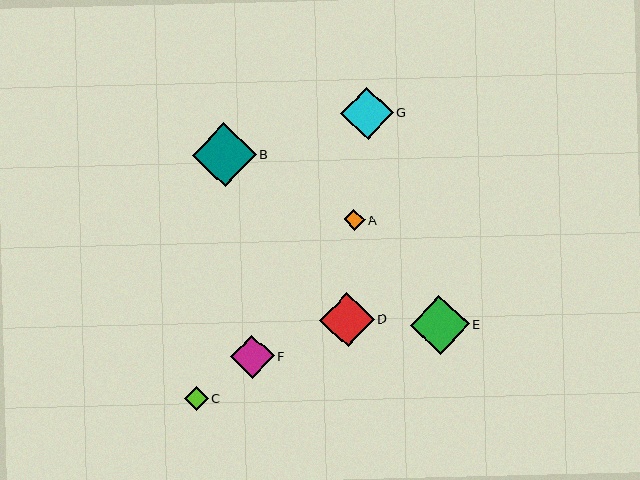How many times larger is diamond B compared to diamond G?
Diamond B is approximately 1.2 times the size of diamond G.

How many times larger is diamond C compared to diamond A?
Diamond C is approximately 1.2 times the size of diamond A.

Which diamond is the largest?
Diamond B is the largest with a size of approximately 64 pixels.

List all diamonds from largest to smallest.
From largest to smallest: B, E, D, G, F, C, A.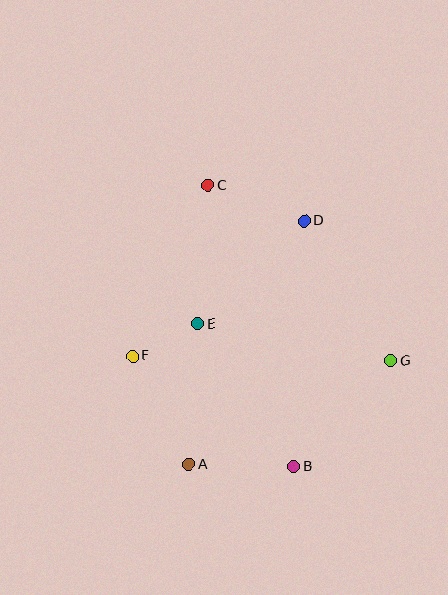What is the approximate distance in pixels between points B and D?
The distance between B and D is approximately 246 pixels.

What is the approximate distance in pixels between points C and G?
The distance between C and G is approximately 253 pixels.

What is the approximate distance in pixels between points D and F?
The distance between D and F is approximately 218 pixels.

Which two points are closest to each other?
Points E and F are closest to each other.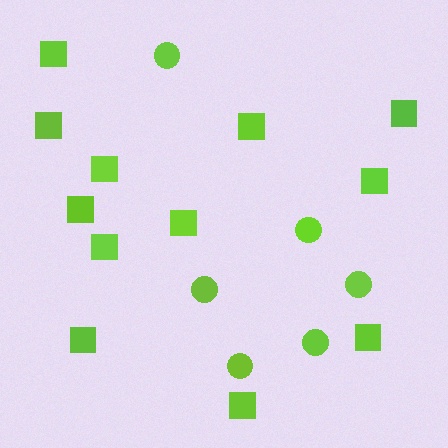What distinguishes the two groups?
There are 2 groups: one group of circles (6) and one group of squares (12).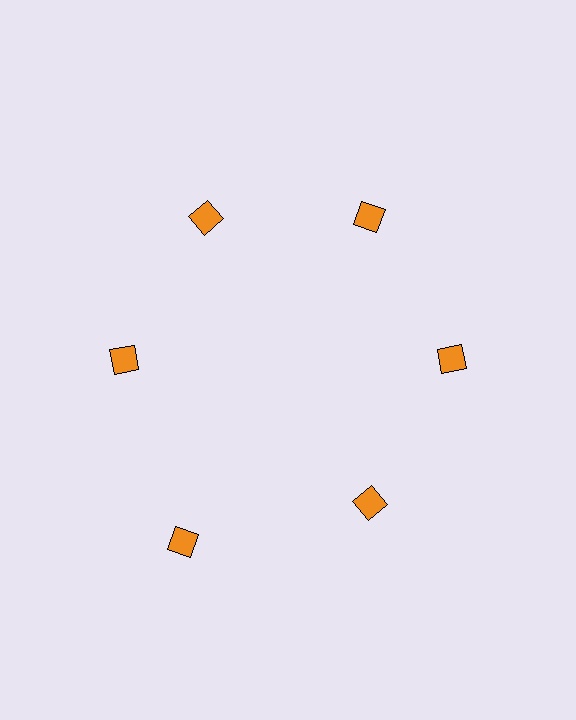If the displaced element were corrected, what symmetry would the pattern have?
It would have 6-fold rotational symmetry — the pattern would map onto itself every 60 degrees.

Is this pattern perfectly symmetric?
No. The 6 orange squares are arranged in a ring, but one element near the 7 o'clock position is pushed outward from the center, breaking the 6-fold rotational symmetry.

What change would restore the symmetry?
The symmetry would be restored by moving it inward, back onto the ring so that all 6 squares sit at equal angles and equal distance from the center.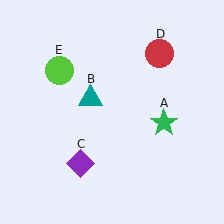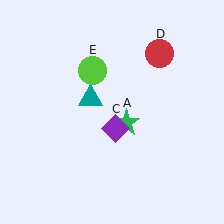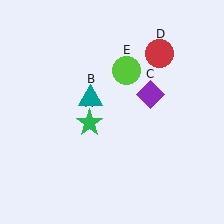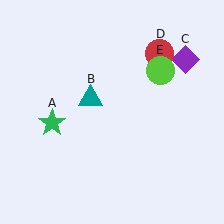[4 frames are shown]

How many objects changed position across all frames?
3 objects changed position: green star (object A), purple diamond (object C), lime circle (object E).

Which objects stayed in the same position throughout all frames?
Teal triangle (object B) and red circle (object D) remained stationary.